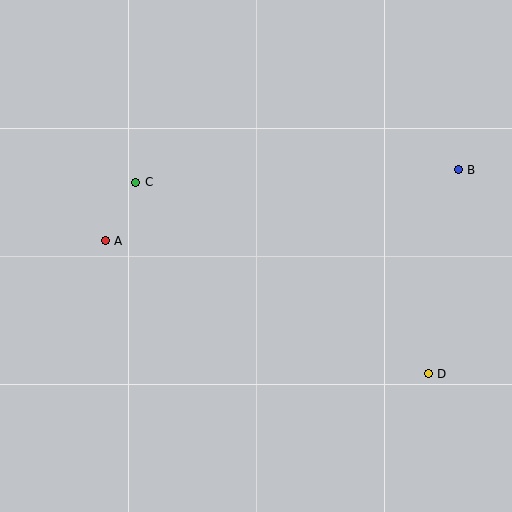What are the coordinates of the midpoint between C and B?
The midpoint between C and B is at (297, 176).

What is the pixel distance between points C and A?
The distance between C and A is 66 pixels.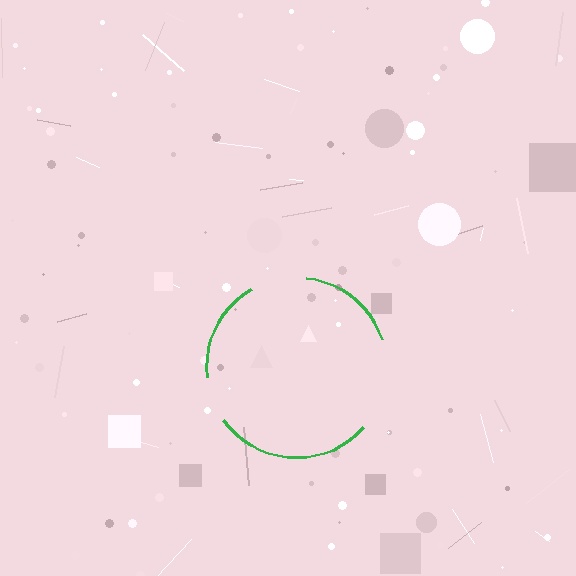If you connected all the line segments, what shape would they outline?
They would outline a circle.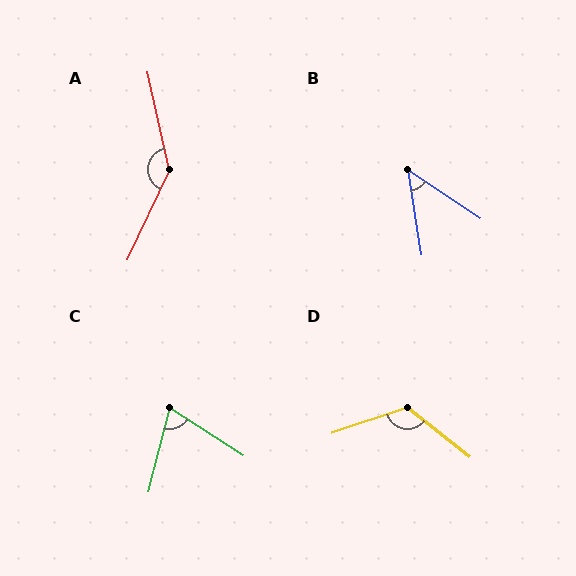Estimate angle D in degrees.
Approximately 123 degrees.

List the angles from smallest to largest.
B (47°), C (72°), D (123°), A (143°).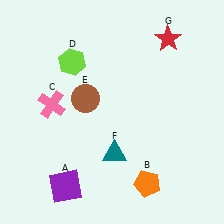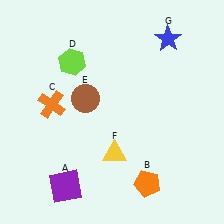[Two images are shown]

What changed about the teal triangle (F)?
In Image 1, F is teal. In Image 2, it changed to yellow.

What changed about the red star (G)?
In Image 1, G is red. In Image 2, it changed to blue.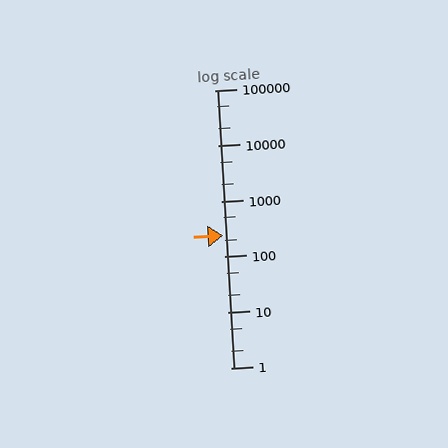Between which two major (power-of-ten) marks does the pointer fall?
The pointer is between 100 and 1000.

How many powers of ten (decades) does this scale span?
The scale spans 5 decades, from 1 to 100000.